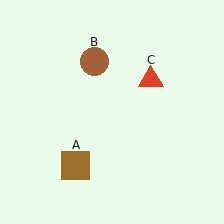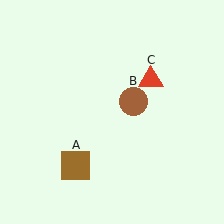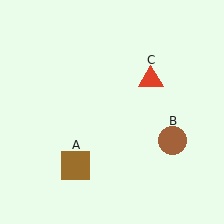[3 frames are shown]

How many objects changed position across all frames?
1 object changed position: brown circle (object B).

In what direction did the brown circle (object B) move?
The brown circle (object B) moved down and to the right.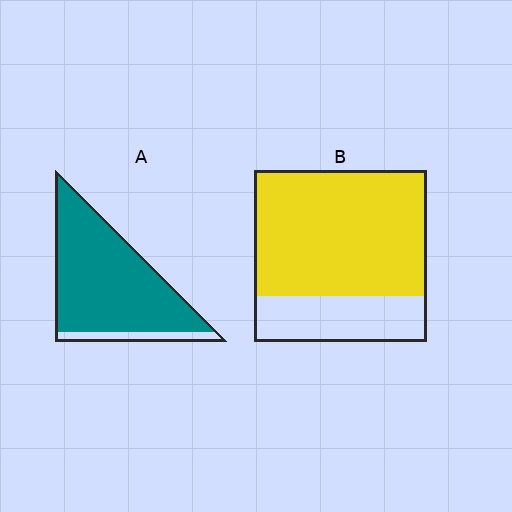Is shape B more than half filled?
Yes.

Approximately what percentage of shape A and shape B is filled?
A is approximately 90% and B is approximately 75%.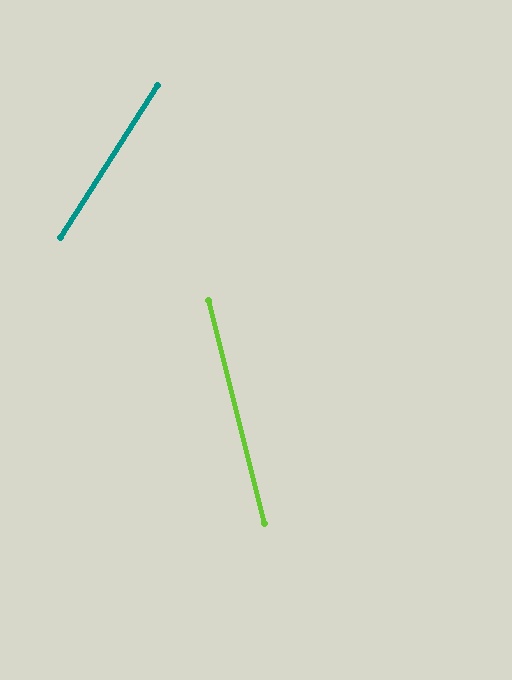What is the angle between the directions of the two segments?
Approximately 47 degrees.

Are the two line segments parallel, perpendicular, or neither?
Neither parallel nor perpendicular — they differ by about 47°.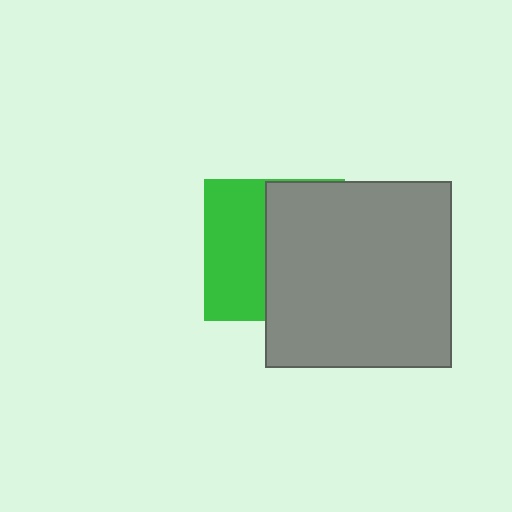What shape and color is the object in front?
The object in front is a gray square.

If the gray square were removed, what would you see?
You would see the complete green square.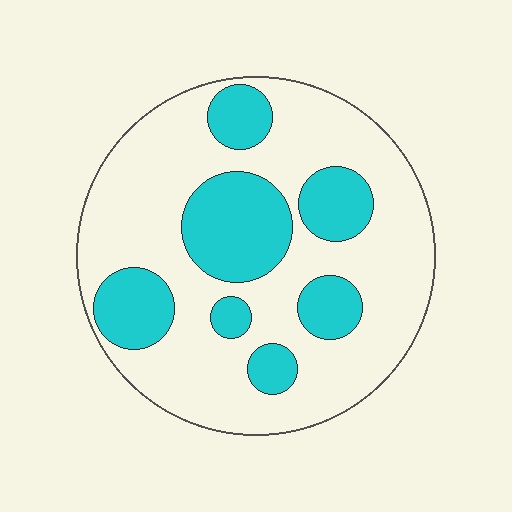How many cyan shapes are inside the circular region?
7.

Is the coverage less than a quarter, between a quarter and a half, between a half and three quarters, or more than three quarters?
Between a quarter and a half.